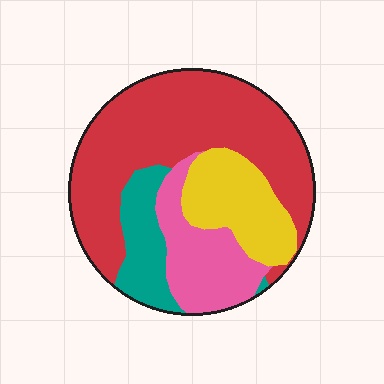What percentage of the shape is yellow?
Yellow takes up between a sixth and a third of the shape.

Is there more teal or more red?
Red.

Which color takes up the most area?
Red, at roughly 50%.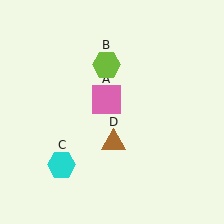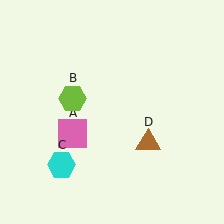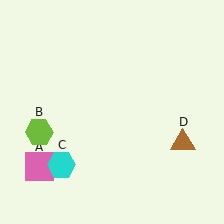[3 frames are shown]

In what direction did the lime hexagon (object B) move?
The lime hexagon (object B) moved down and to the left.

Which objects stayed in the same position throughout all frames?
Cyan hexagon (object C) remained stationary.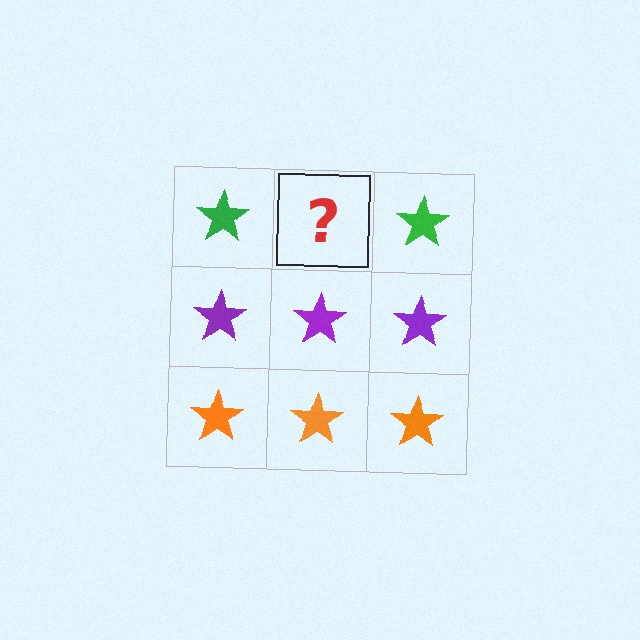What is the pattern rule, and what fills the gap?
The rule is that each row has a consistent color. The gap should be filled with a green star.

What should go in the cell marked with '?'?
The missing cell should contain a green star.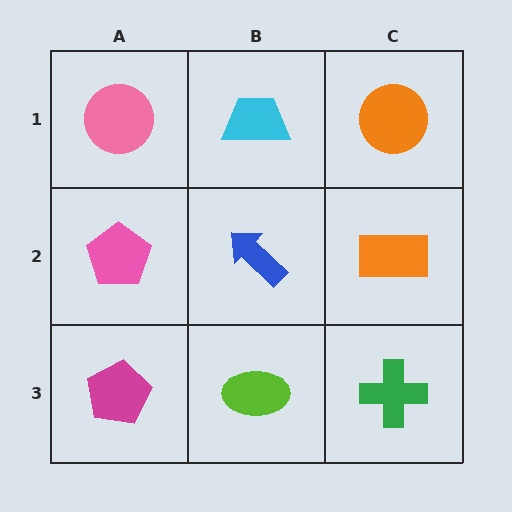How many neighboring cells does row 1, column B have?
3.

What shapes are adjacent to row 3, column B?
A blue arrow (row 2, column B), a magenta pentagon (row 3, column A), a green cross (row 3, column C).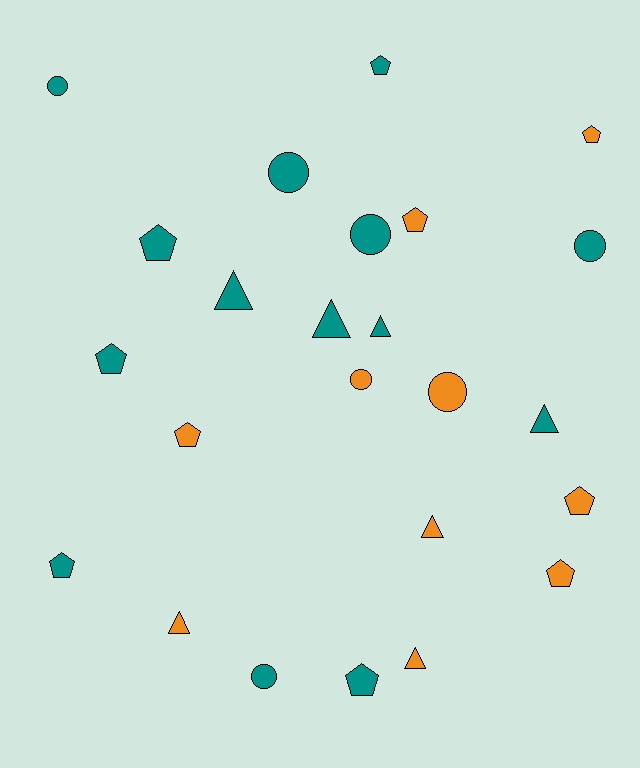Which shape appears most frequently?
Pentagon, with 10 objects.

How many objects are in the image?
There are 24 objects.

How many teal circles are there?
There are 5 teal circles.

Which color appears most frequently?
Teal, with 14 objects.